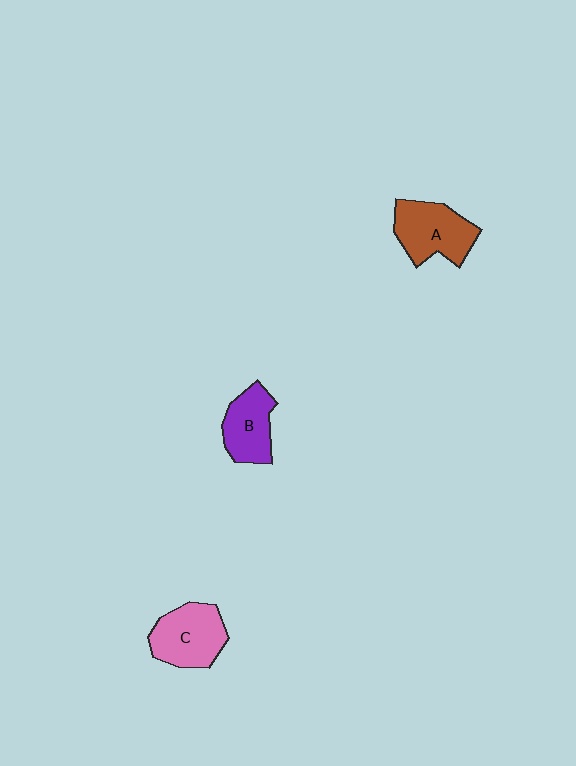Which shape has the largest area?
Shape A (brown).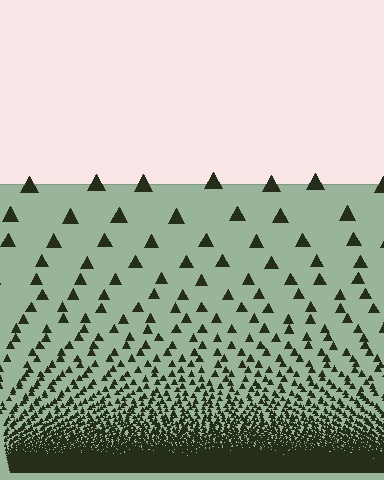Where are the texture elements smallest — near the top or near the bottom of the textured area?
Near the bottom.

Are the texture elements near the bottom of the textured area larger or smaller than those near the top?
Smaller. The gradient is inverted — elements near the bottom are smaller and denser.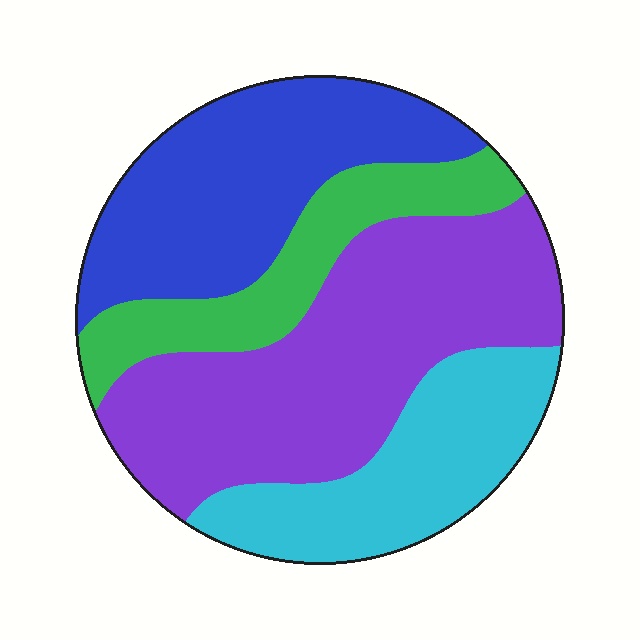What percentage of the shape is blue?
Blue takes up about one quarter (1/4) of the shape.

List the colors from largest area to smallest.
From largest to smallest: purple, blue, cyan, green.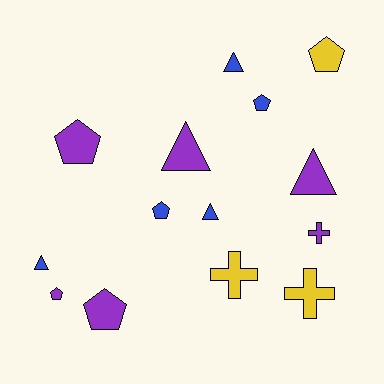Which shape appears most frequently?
Pentagon, with 6 objects.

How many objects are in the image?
There are 14 objects.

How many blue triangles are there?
There are 3 blue triangles.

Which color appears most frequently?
Purple, with 6 objects.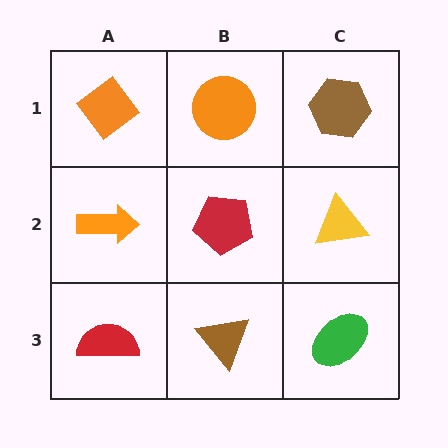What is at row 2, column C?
A yellow triangle.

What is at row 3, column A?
A red semicircle.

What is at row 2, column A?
An orange arrow.